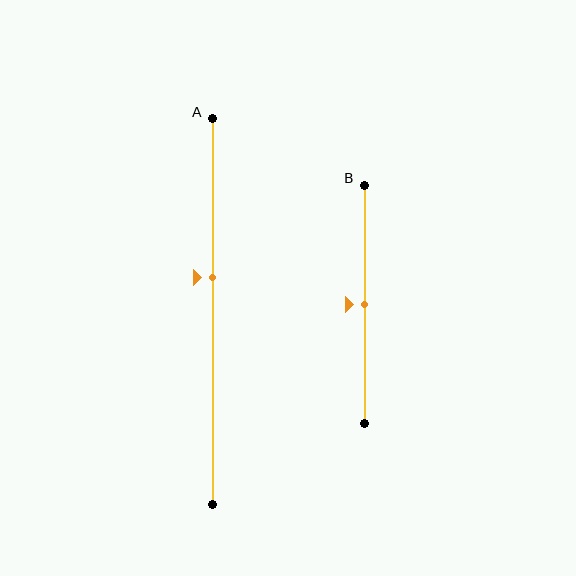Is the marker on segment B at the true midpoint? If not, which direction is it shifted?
Yes, the marker on segment B is at the true midpoint.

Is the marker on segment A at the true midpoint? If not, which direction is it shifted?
No, the marker on segment A is shifted upward by about 9% of the segment length.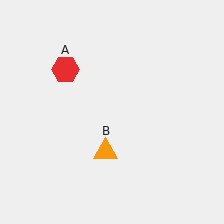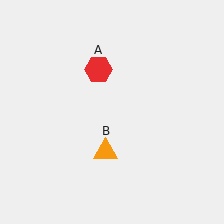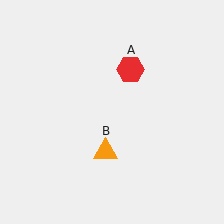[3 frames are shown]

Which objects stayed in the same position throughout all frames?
Orange triangle (object B) remained stationary.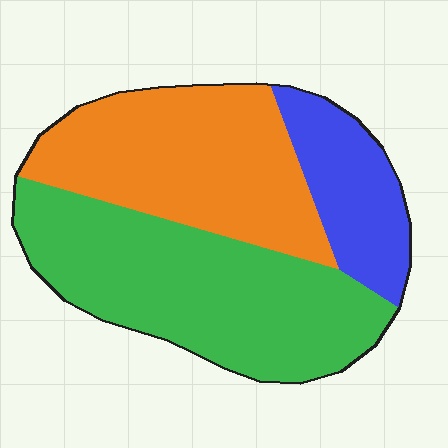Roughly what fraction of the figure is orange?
Orange covers roughly 35% of the figure.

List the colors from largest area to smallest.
From largest to smallest: green, orange, blue.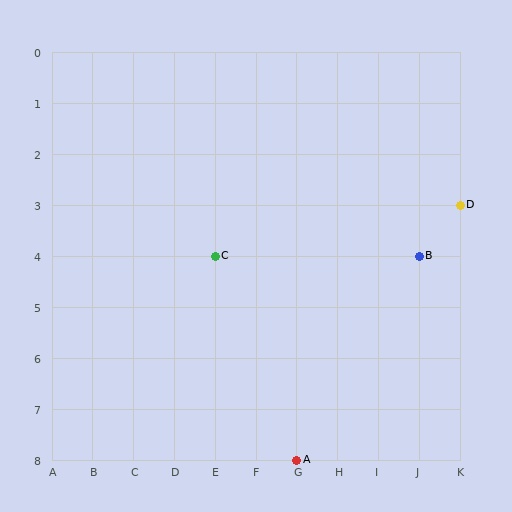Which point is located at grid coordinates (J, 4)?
Point B is at (J, 4).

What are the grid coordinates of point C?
Point C is at grid coordinates (E, 4).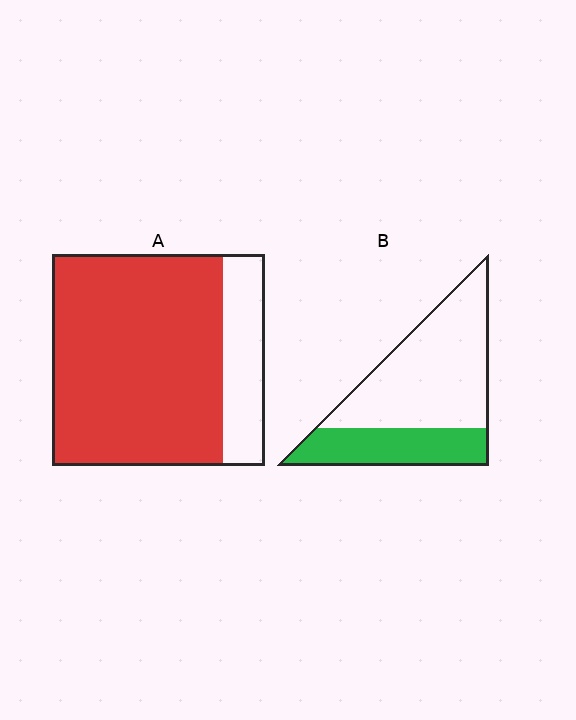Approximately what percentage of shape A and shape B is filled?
A is approximately 80% and B is approximately 35%.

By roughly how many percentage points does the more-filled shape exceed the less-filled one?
By roughly 50 percentage points (A over B).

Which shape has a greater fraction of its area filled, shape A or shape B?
Shape A.